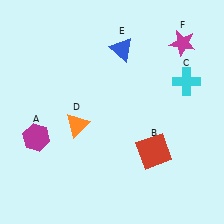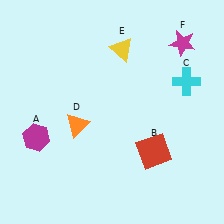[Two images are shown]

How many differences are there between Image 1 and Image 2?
There is 1 difference between the two images.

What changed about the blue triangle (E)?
In Image 1, E is blue. In Image 2, it changed to yellow.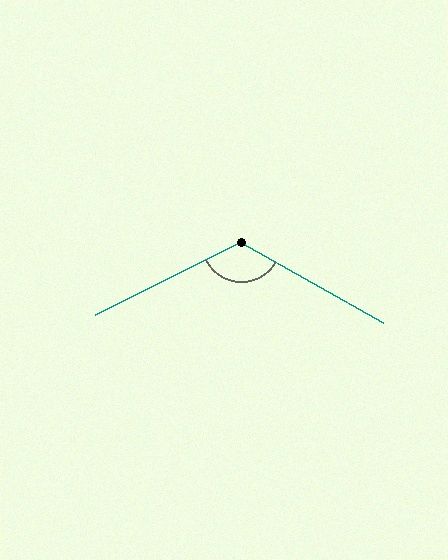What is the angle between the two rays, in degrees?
Approximately 124 degrees.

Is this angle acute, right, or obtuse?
It is obtuse.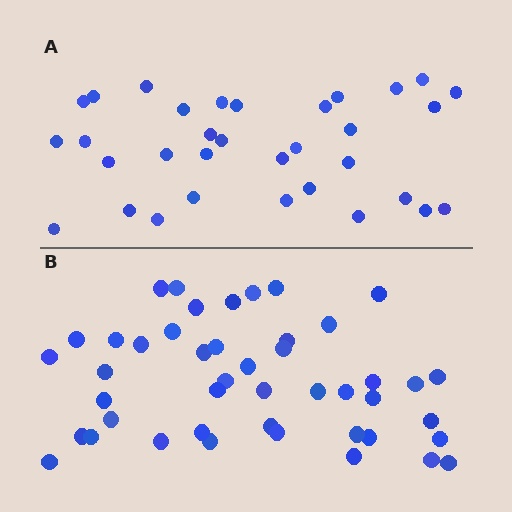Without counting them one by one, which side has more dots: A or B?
Region B (the bottom region) has more dots.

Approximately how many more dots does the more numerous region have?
Region B has roughly 12 or so more dots than region A.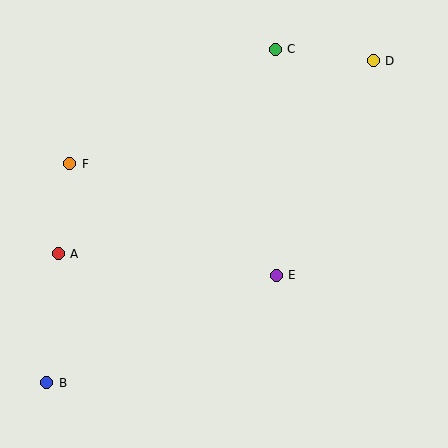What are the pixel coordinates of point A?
Point A is at (58, 254).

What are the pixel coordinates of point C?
Point C is at (275, 49).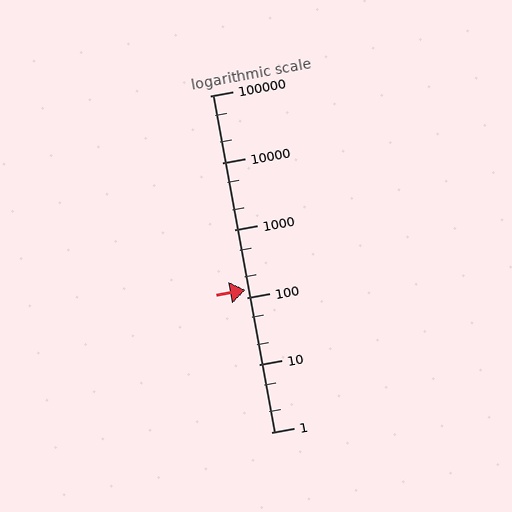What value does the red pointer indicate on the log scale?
The pointer indicates approximately 130.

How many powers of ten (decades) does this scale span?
The scale spans 5 decades, from 1 to 100000.